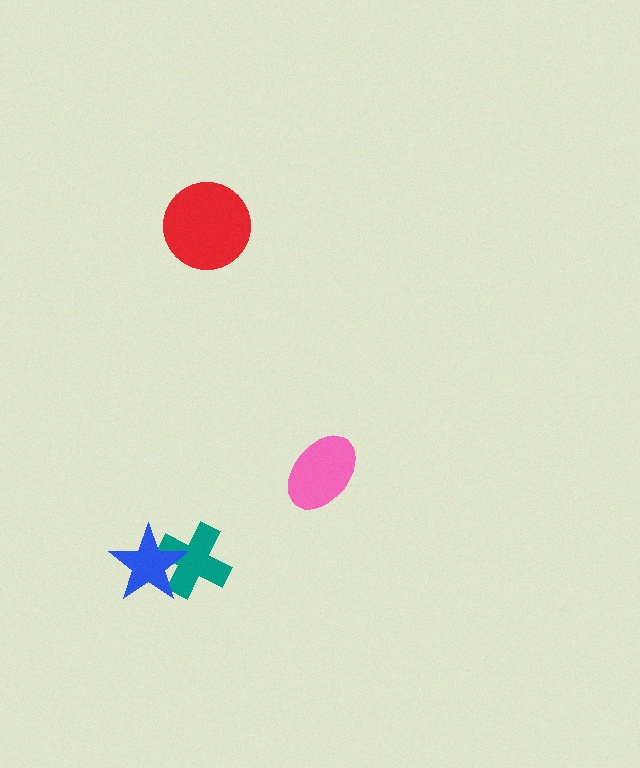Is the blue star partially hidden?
No, no other shape covers it.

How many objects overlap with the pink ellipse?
0 objects overlap with the pink ellipse.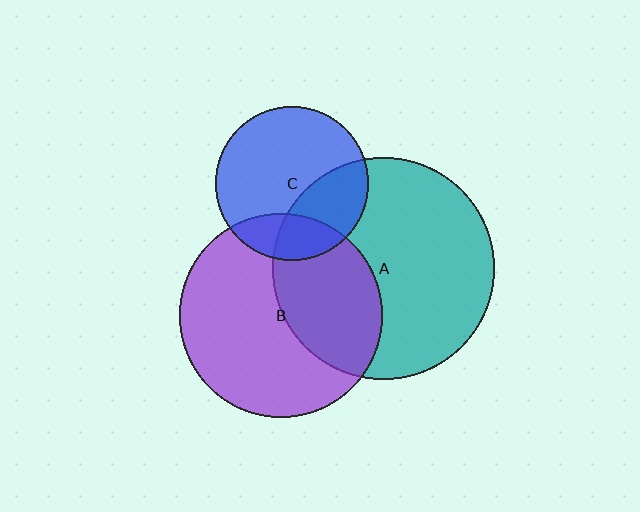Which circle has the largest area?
Circle A (teal).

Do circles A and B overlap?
Yes.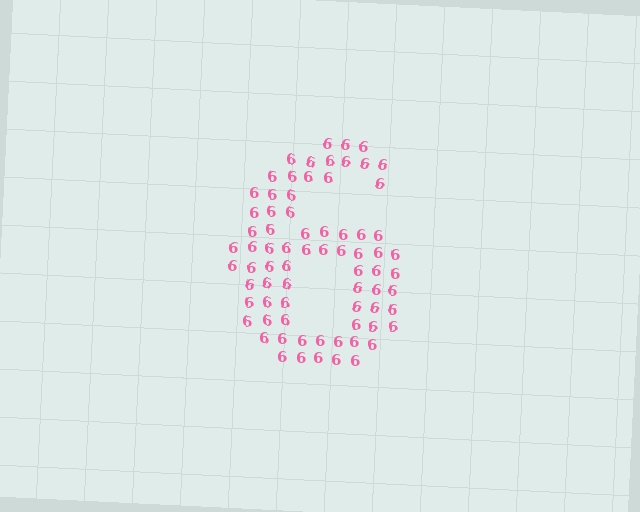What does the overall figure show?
The overall figure shows the digit 6.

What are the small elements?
The small elements are digit 6's.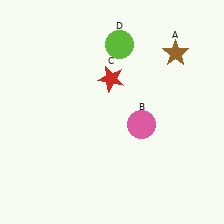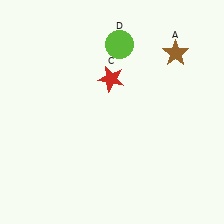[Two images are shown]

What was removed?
The pink circle (B) was removed in Image 2.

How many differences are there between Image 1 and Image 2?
There is 1 difference between the two images.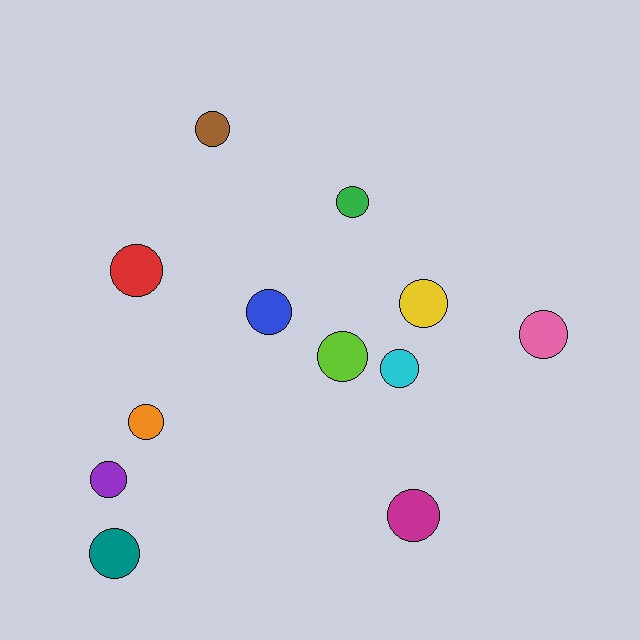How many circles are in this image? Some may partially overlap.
There are 12 circles.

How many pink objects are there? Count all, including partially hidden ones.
There is 1 pink object.